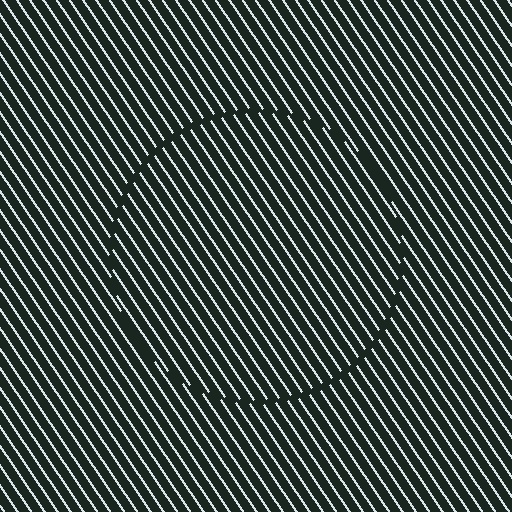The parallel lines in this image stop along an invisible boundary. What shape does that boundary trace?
An illusory circle. The interior of the shape contains the same grating, shifted by half a period — the contour is defined by the phase discontinuity where line-ends from the inner and outer gratings abut.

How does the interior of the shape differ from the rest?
The interior of the shape contains the same grating, shifted by half a period — the contour is defined by the phase discontinuity where line-ends from the inner and outer gratings abut.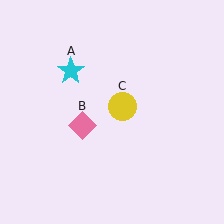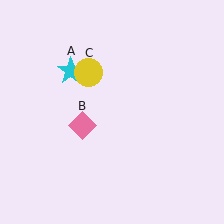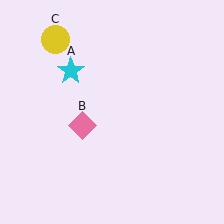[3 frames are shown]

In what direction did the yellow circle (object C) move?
The yellow circle (object C) moved up and to the left.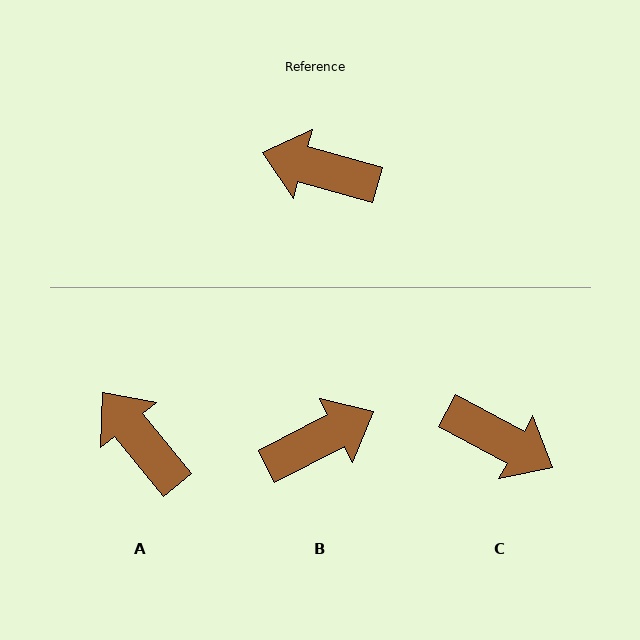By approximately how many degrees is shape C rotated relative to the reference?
Approximately 167 degrees counter-clockwise.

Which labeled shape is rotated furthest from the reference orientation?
C, about 167 degrees away.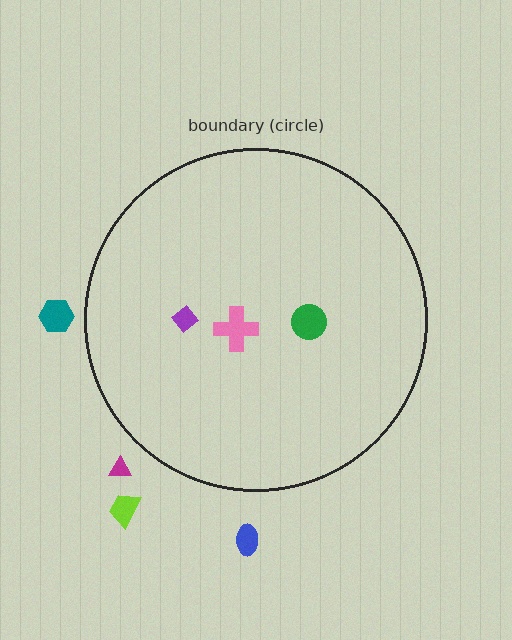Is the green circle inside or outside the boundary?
Inside.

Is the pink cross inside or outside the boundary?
Inside.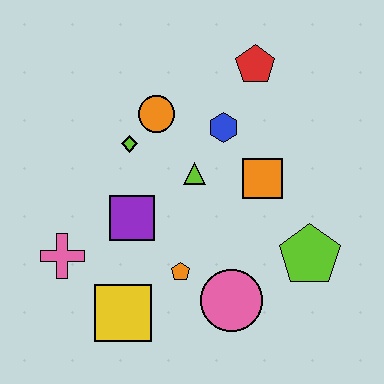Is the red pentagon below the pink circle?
No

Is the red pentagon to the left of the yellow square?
No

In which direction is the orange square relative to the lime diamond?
The orange square is to the right of the lime diamond.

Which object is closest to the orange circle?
The lime diamond is closest to the orange circle.